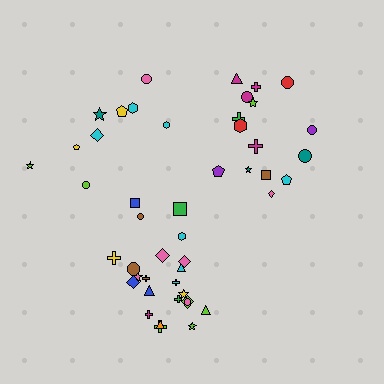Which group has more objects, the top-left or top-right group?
The top-right group.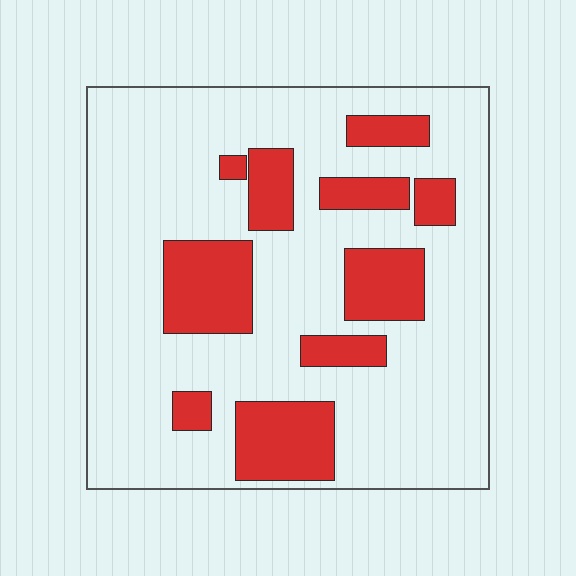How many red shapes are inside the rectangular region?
10.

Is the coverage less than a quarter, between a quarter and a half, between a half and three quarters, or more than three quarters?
Less than a quarter.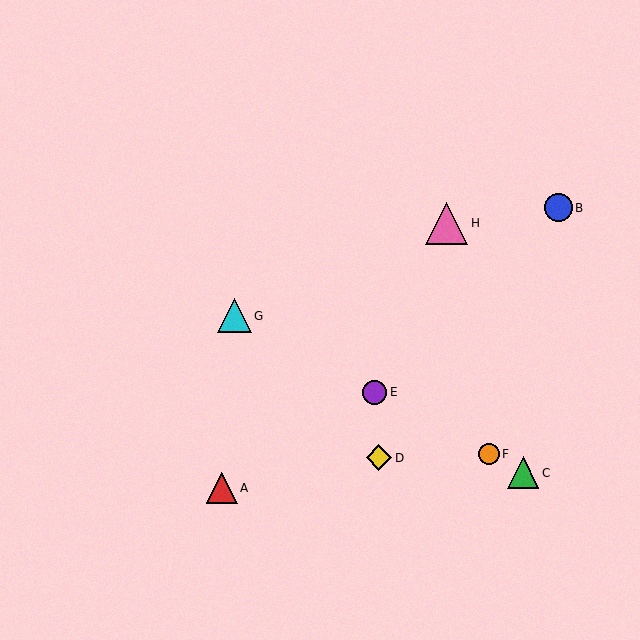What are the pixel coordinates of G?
Object G is at (234, 316).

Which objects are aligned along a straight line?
Objects C, E, F, G are aligned along a straight line.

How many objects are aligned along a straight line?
4 objects (C, E, F, G) are aligned along a straight line.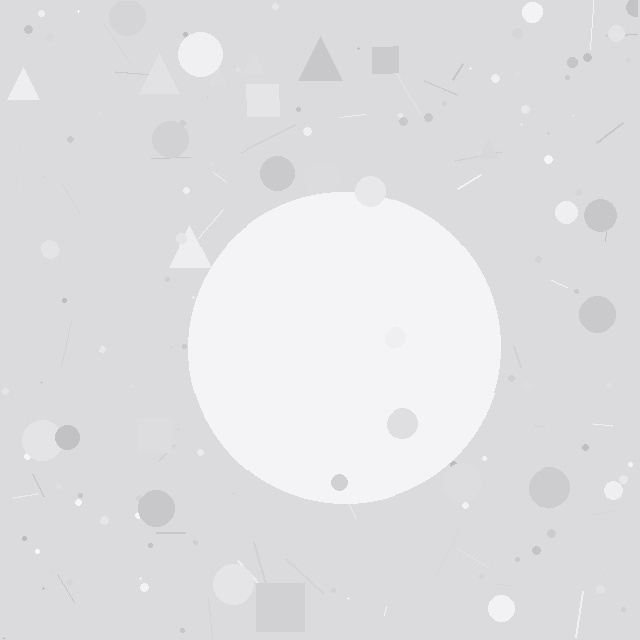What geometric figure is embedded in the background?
A circle is embedded in the background.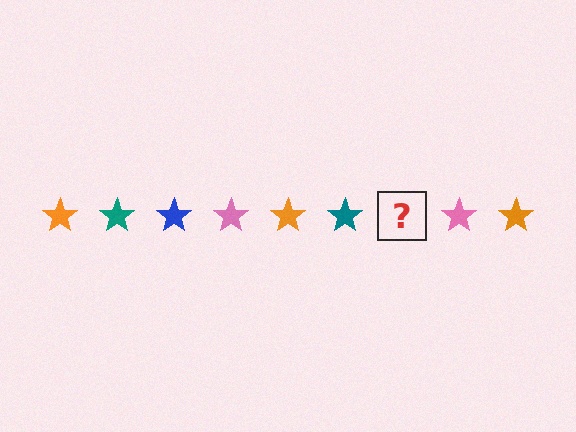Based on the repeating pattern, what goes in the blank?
The blank should be a blue star.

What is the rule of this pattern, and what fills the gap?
The rule is that the pattern cycles through orange, teal, blue, pink stars. The gap should be filled with a blue star.